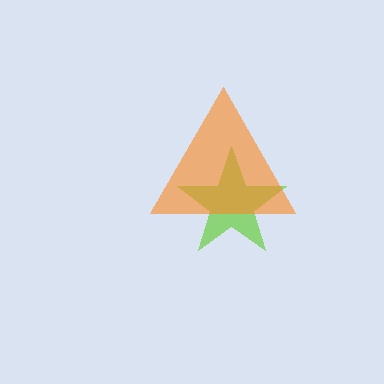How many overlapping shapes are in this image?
There are 2 overlapping shapes in the image.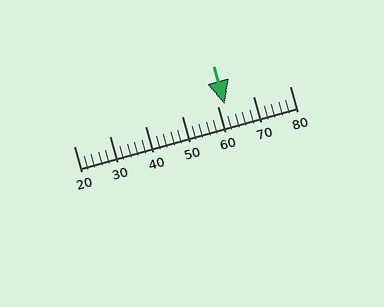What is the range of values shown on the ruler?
The ruler shows values from 20 to 80.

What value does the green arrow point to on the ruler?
The green arrow points to approximately 62.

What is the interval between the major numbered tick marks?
The major tick marks are spaced 10 units apart.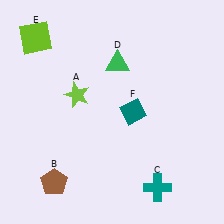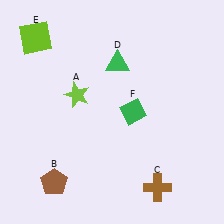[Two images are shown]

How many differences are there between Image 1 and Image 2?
There are 2 differences between the two images.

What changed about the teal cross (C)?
In Image 1, C is teal. In Image 2, it changed to brown.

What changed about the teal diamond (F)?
In Image 1, F is teal. In Image 2, it changed to green.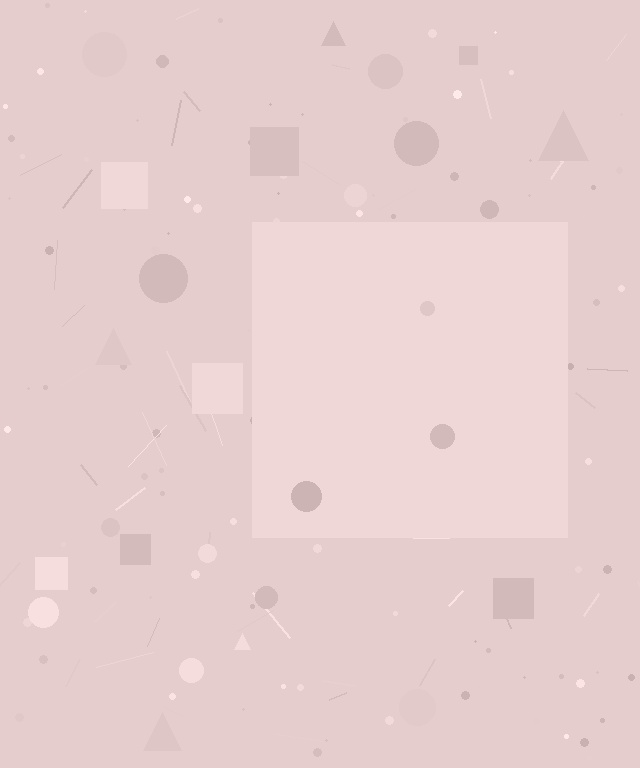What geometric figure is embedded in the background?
A square is embedded in the background.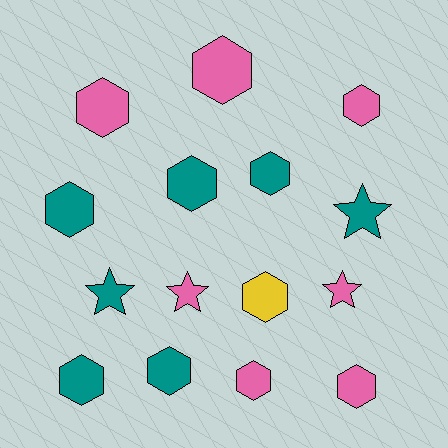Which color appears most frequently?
Pink, with 7 objects.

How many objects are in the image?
There are 15 objects.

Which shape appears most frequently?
Hexagon, with 11 objects.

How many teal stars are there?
There are 2 teal stars.